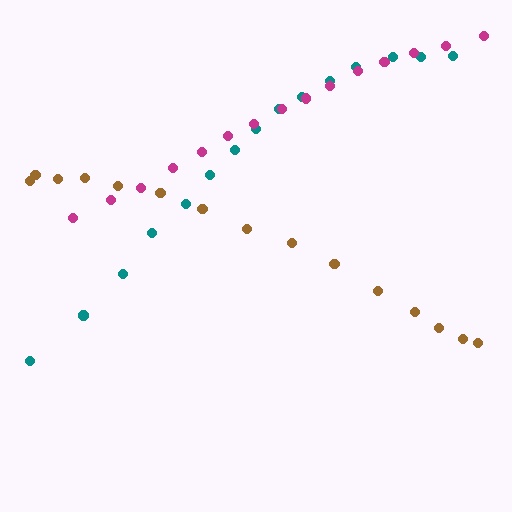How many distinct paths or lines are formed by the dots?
There are 3 distinct paths.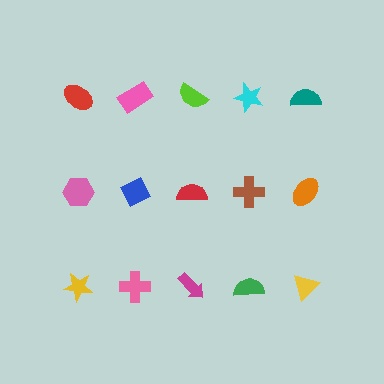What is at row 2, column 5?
An orange ellipse.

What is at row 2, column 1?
A pink hexagon.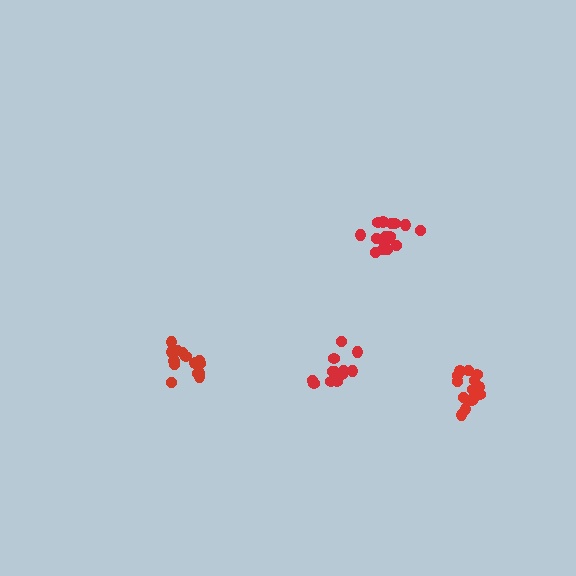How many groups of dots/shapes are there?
There are 4 groups.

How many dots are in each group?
Group 1: 16 dots, Group 2: 12 dots, Group 3: 14 dots, Group 4: 15 dots (57 total).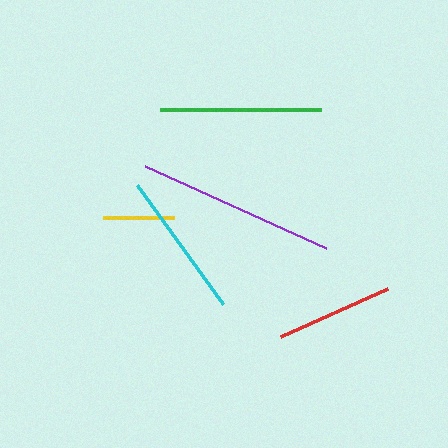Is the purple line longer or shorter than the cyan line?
The purple line is longer than the cyan line.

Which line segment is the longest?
The purple line is the longest at approximately 199 pixels.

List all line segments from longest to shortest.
From longest to shortest: purple, green, cyan, red, yellow.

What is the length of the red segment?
The red segment is approximately 118 pixels long.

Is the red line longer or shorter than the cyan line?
The cyan line is longer than the red line.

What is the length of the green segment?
The green segment is approximately 161 pixels long.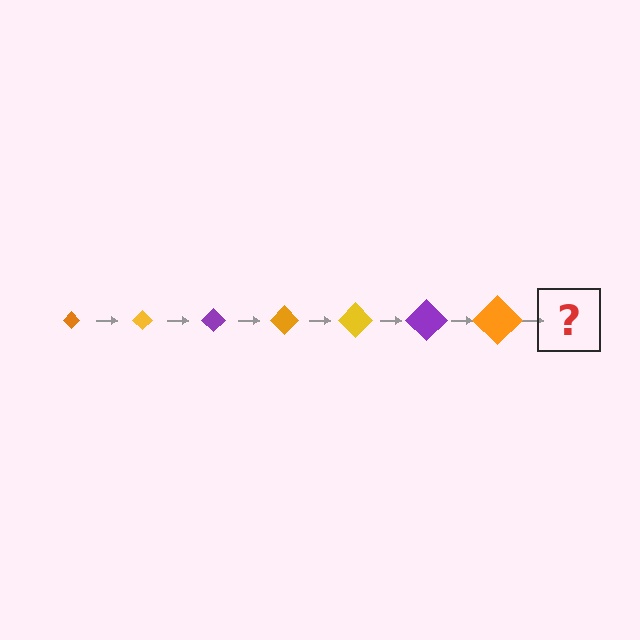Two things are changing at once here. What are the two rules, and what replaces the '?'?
The two rules are that the diamond grows larger each step and the color cycles through orange, yellow, and purple. The '?' should be a yellow diamond, larger than the previous one.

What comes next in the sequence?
The next element should be a yellow diamond, larger than the previous one.